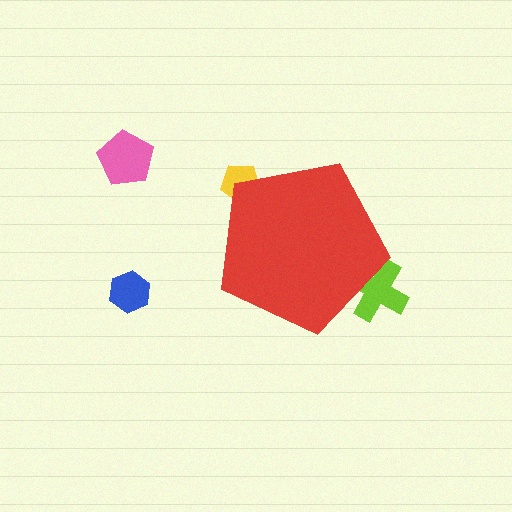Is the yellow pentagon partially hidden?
Yes, the yellow pentagon is partially hidden behind the red pentagon.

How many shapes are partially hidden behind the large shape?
2 shapes are partially hidden.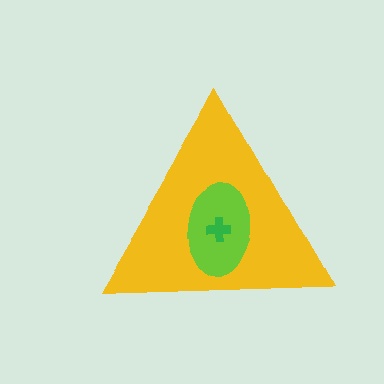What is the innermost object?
The green cross.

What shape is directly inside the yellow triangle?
The lime ellipse.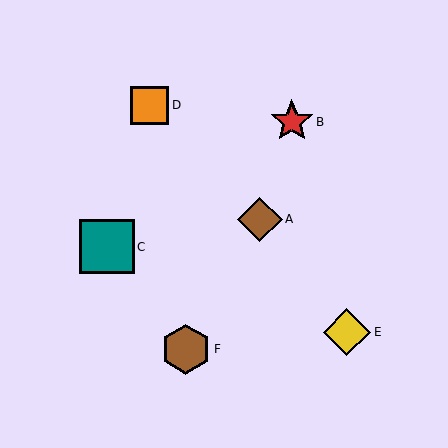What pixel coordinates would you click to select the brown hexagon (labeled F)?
Click at (186, 349) to select the brown hexagon F.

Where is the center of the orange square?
The center of the orange square is at (150, 105).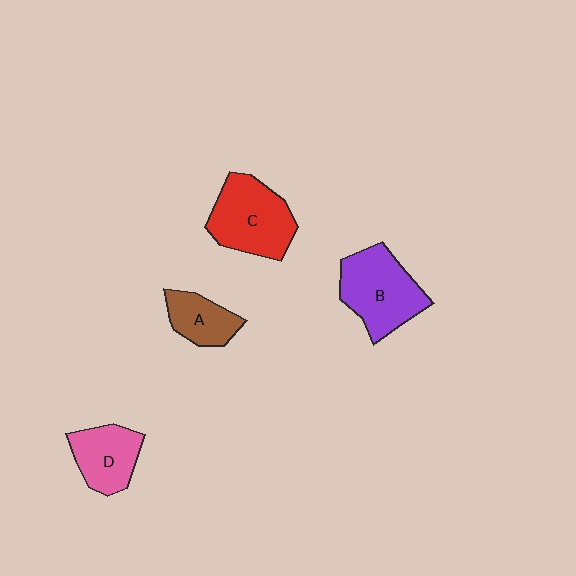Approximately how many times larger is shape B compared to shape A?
Approximately 1.8 times.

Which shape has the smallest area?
Shape A (brown).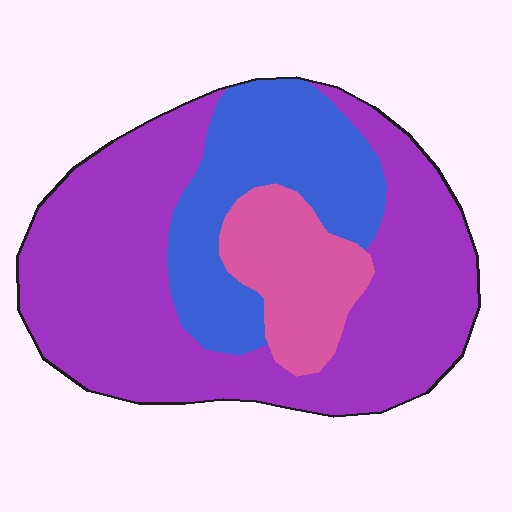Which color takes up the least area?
Pink, at roughly 15%.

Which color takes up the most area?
Purple, at roughly 60%.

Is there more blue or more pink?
Blue.